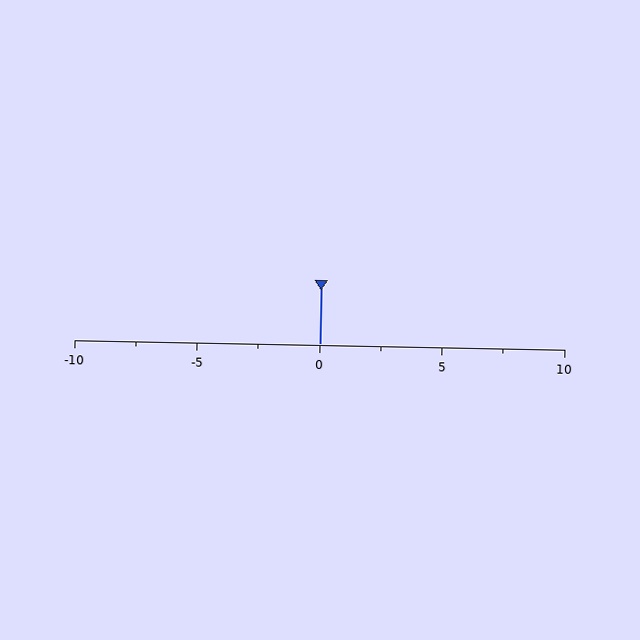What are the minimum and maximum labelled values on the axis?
The axis runs from -10 to 10.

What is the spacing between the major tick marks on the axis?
The major ticks are spaced 5 apart.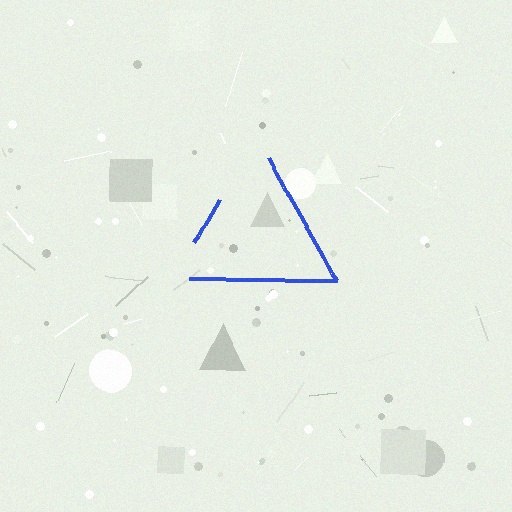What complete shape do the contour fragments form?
The contour fragments form a triangle.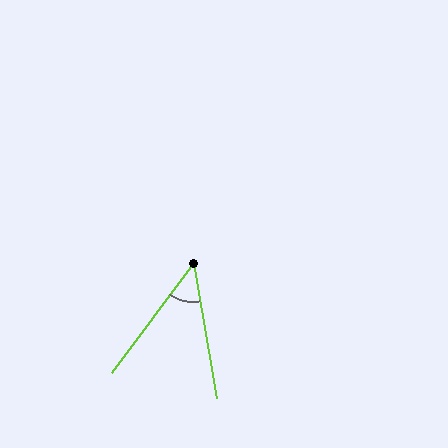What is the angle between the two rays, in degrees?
Approximately 46 degrees.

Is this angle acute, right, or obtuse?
It is acute.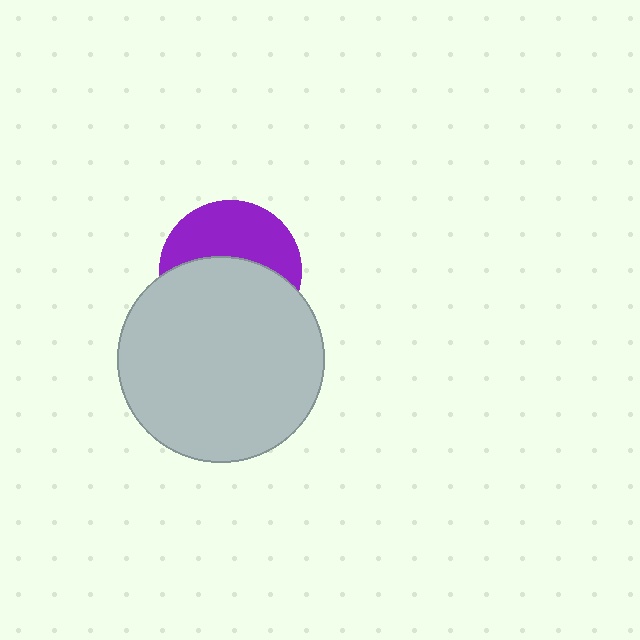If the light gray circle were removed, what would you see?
You would see the complete purple circle.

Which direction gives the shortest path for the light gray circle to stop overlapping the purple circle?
Moving down gives the shortest separation.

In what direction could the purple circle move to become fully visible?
The purple circle could move up. That would shift it out from behind the light gray circle entirely.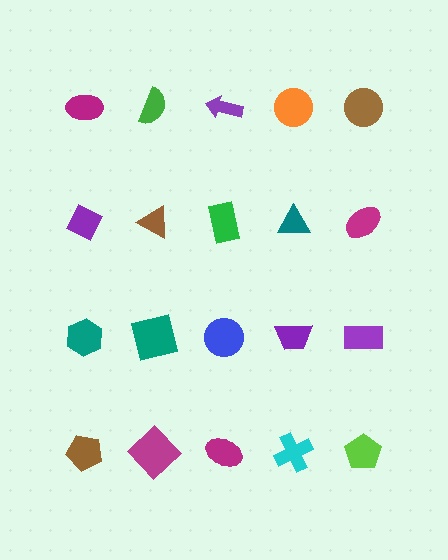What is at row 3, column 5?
A purple rectangle.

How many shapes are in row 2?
5 shapes.